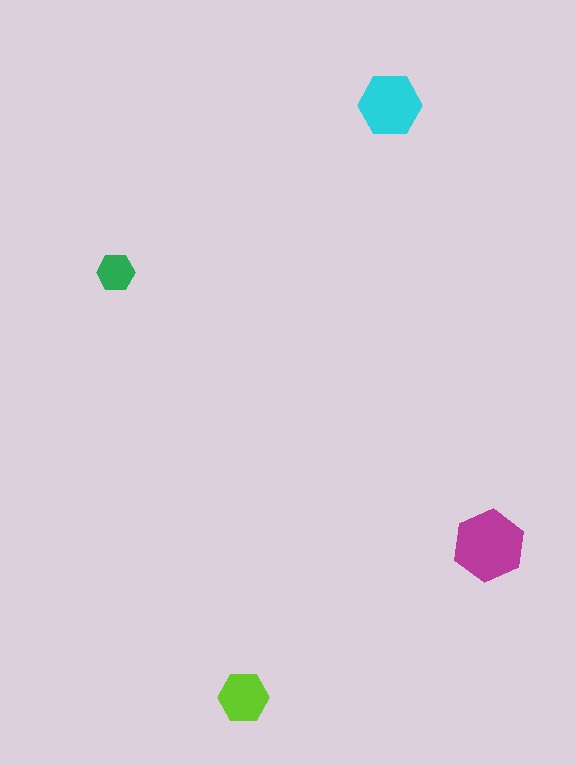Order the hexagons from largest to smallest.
the magenta one, the cyan one, the lime one, the green one.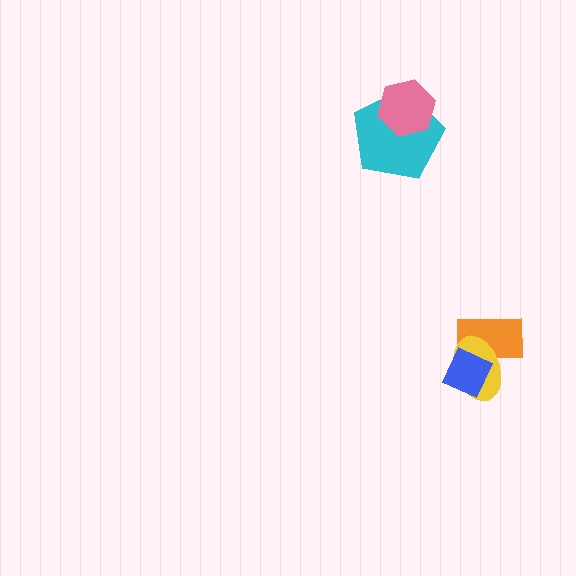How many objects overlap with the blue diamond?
2 objects overlap with the blue diamond.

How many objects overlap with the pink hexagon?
1 object overlaps with the pink hexagon.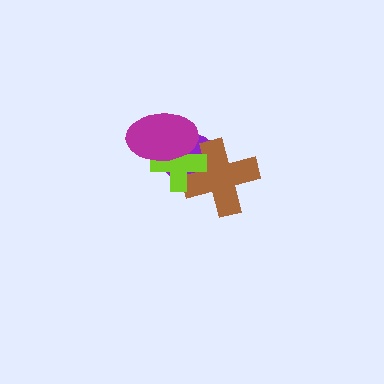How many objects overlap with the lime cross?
3 objects overlap with the lime cross.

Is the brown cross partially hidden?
Yes, it is partially covered by another shape.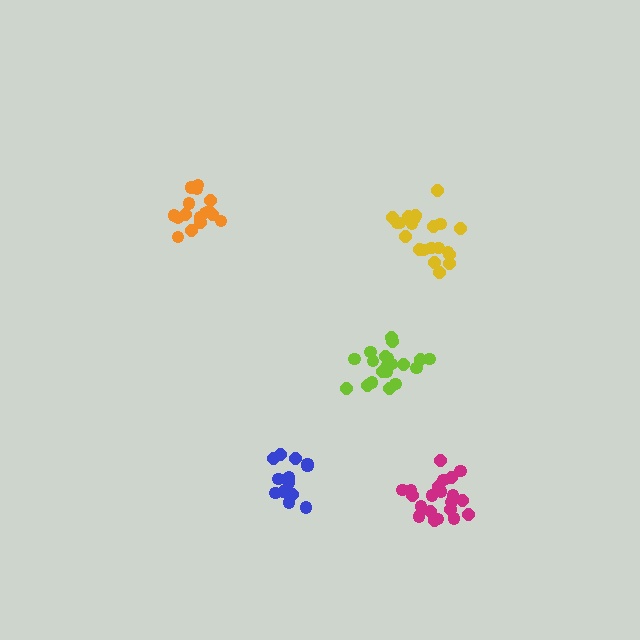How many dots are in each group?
Group 1: 21 dots, Group 2: 15 dots, Group 3: 16 dots, Group 4: 20 dots, Group 5: 21 dots (93 total).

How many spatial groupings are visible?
There are 5 spatial groupings.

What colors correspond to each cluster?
The clusters are colored: magenta, blue, orange, lime, yellow.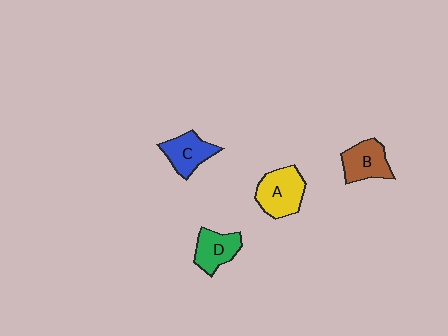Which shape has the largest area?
Shape A (yellow).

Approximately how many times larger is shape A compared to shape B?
Approximately 1.2 times.